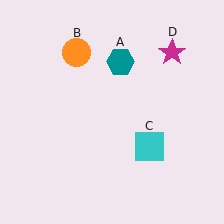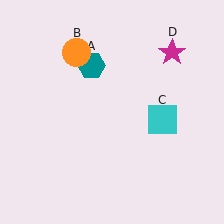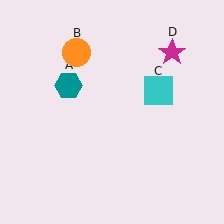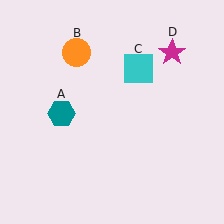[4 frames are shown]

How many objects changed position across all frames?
2 objects changed position: teal hexagon (object A), cyan square (object C).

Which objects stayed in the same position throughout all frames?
Orange circle (object B) and magenta star (object D) remained stationary.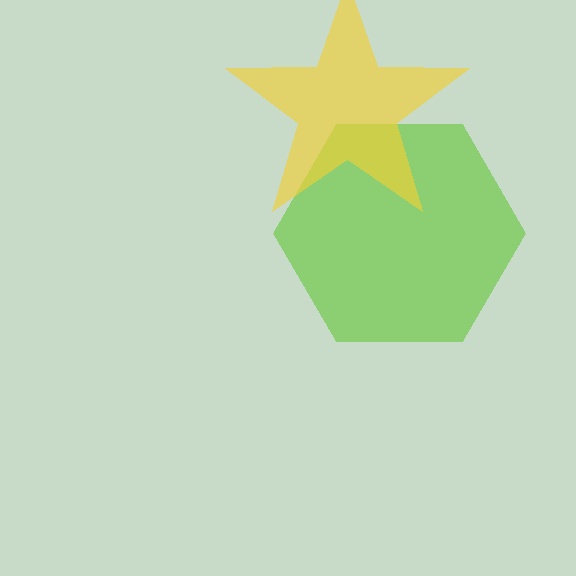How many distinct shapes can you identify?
There are 2 distinct shapes: a lime hexagon, a yellow star.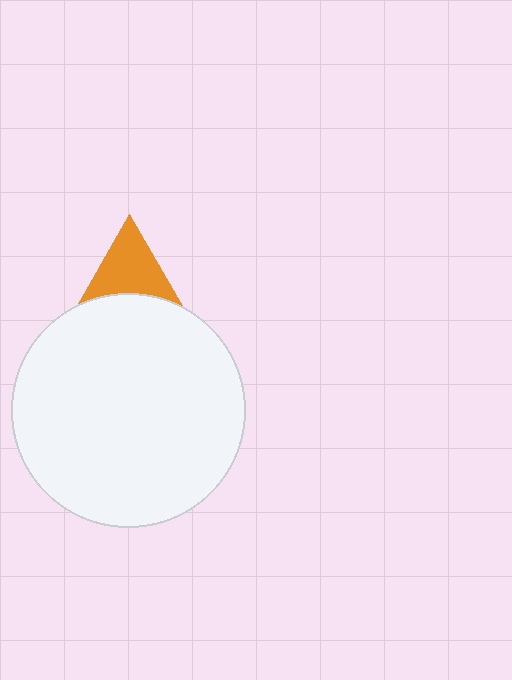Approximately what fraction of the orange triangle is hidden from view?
Roughly 49% of the orange triangle is hidden behind the white circle.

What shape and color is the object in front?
The object in front is a white circle.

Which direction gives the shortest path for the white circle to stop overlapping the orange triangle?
Moving down gives the shortest separation.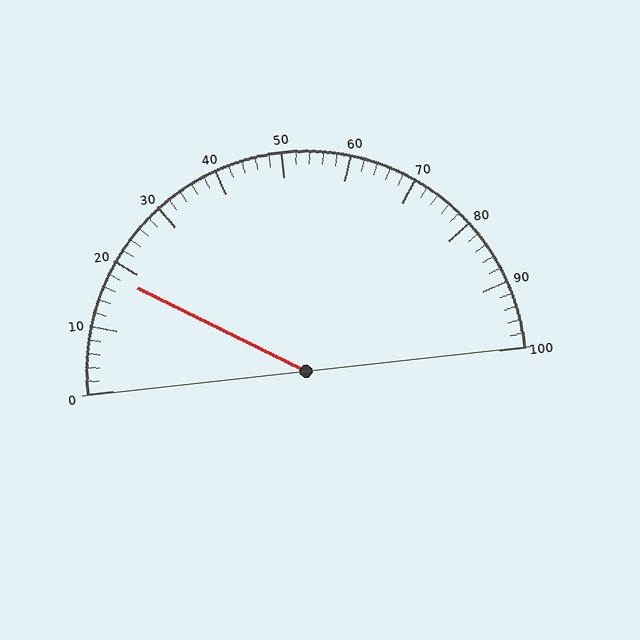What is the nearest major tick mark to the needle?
The nearest major tick mark is 20.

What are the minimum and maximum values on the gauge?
The gauge ranges from 0 to 100.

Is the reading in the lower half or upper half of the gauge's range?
The reading is in the lower half of the range (0 to 100).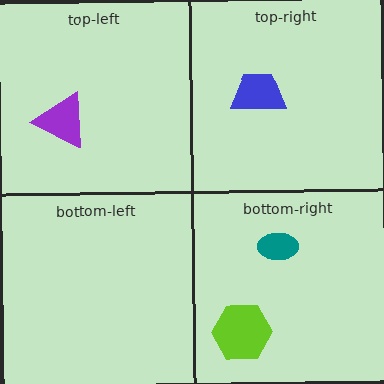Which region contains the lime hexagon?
The bottom-right region.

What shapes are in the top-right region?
The blue trapezoid.